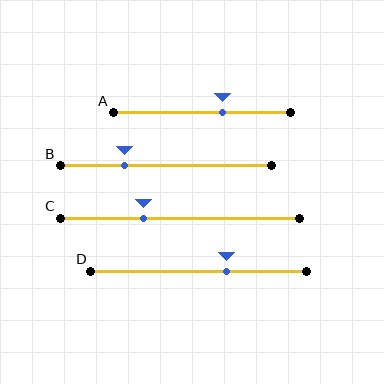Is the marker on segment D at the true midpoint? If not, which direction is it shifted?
No, the marker on segment D is shifted to the right by about 13% of the segment length.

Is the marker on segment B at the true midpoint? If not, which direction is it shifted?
No, the marker on segment B is shifted to the left by about 19% of the segment length.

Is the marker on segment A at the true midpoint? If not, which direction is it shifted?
No, the marker on segment A is shifted to the right by about 11% of the segment length.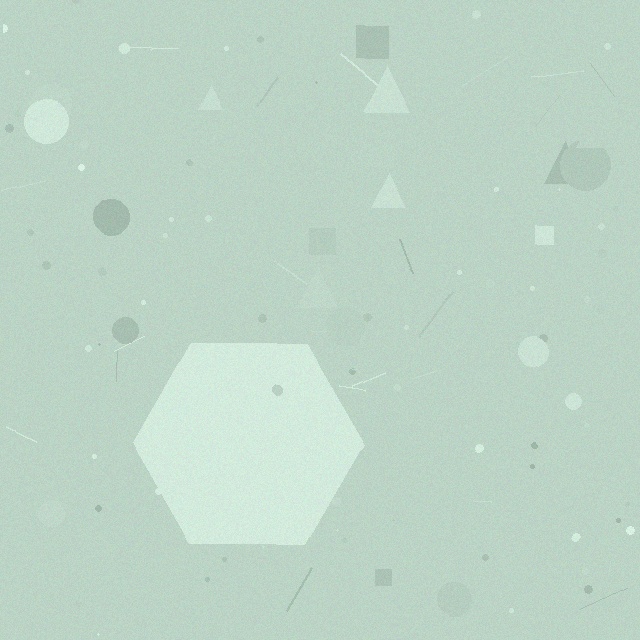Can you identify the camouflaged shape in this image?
The camouflaged shape is a hexagon.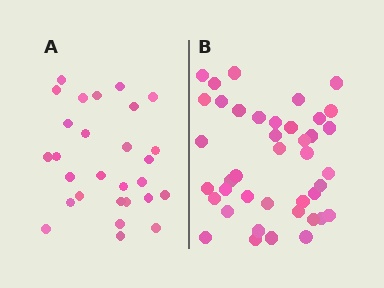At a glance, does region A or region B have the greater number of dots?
Region B (the right region) has more dots.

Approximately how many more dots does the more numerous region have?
Region B has approximately 15 more dots than region A.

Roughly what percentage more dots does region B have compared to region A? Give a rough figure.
About 45% more.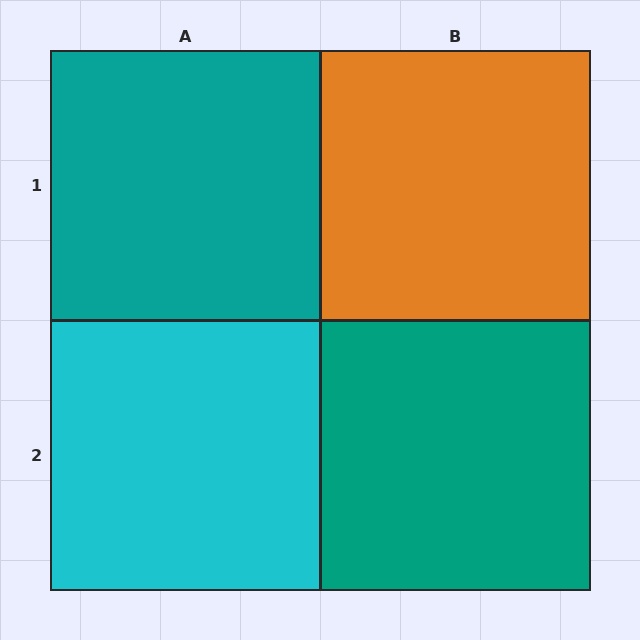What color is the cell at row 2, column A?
Cyan.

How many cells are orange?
1 cell is orange.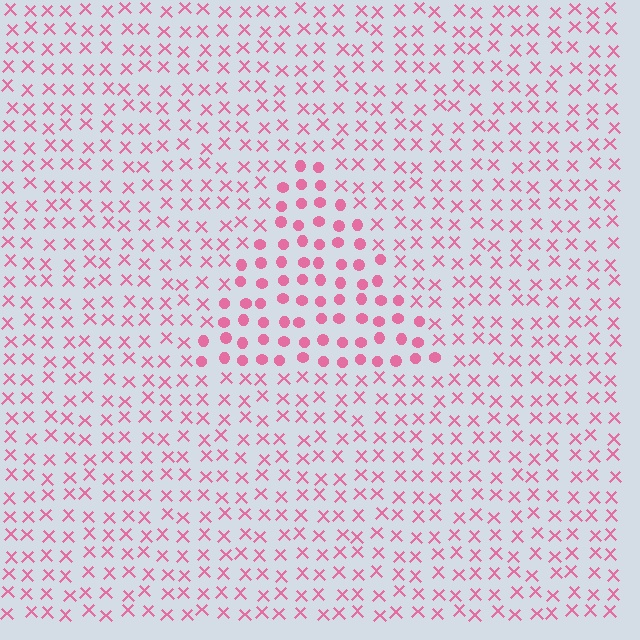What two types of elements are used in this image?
The image uses circles inside the triangle region and X marks outside it.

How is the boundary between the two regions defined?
The boundary is defined by a change in element shape: circles inside vs. X marks outside. All elements share the same color and spacing.